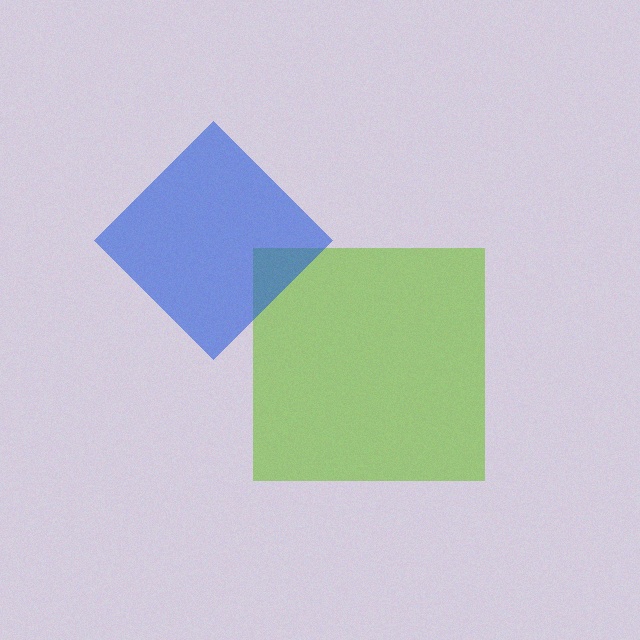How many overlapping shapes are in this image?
There are 2 overlapping shapes in the image.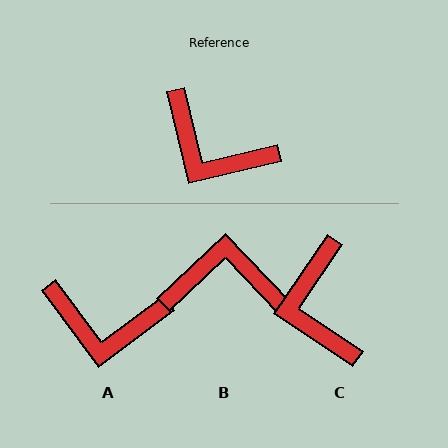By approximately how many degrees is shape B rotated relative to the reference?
Approximately 150 degrees clockwise.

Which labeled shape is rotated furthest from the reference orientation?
B, about 150 degrees away.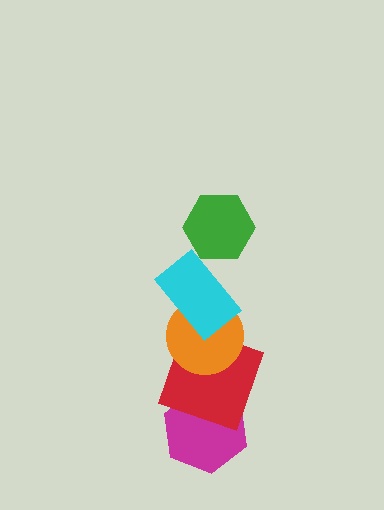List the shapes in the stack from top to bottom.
From top to bottom: the green hexagon, the cyan rectangle, the orange circle, the red square, the magenta hexagon.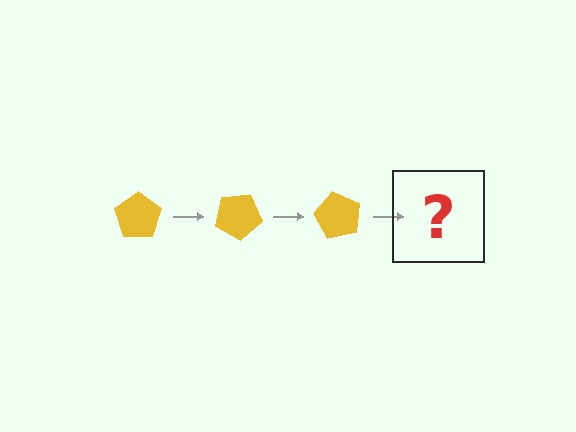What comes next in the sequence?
The next element should be a yellow pentagon rotated 90 degrees.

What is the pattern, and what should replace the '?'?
The pattern is that the pentagon rotates 30 degrees each step. The '?' should be a yellow pentagon rotated 90 degrees.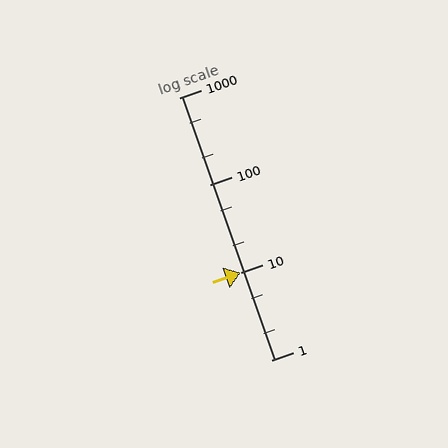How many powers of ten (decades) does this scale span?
The scale spans 3 decades, from 1 to 1000.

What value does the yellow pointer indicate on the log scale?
The pointer indicates approximately 10.